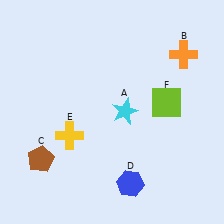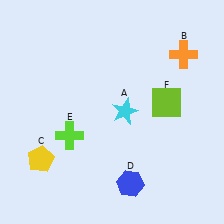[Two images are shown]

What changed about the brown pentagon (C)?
In Image 1, C is brown. In Image 2, it changed to yellow.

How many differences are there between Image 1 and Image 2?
There are 2 differences between the two images.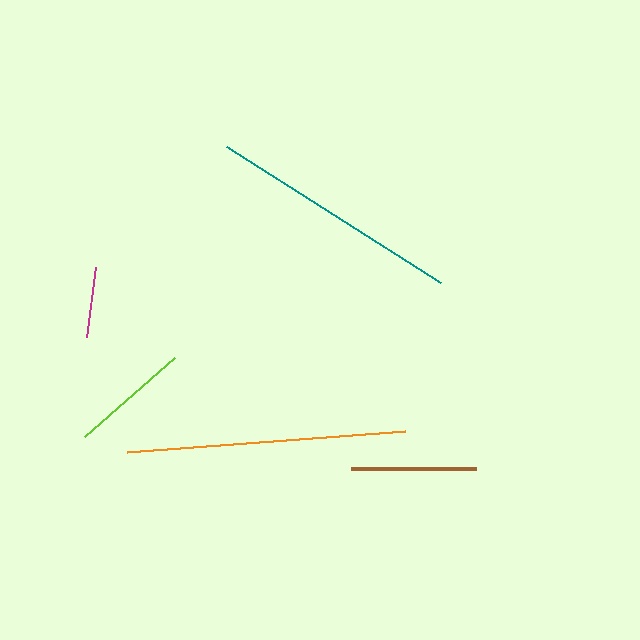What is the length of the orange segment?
The orange segment is approximately 279 pixels long.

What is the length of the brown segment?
The brown segment is approximately 126 pixels long.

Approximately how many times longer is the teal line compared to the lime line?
The teal line is approximately 2.1 times the length of the lime line.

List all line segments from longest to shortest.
From longest to shortest: orange, teal, brown, lime, magenta.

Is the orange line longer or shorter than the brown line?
The orange line is longer than the brown line.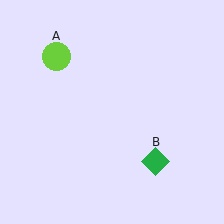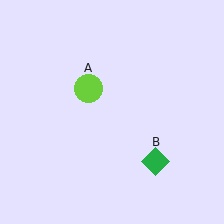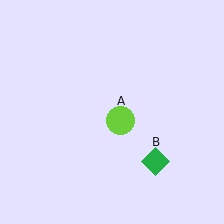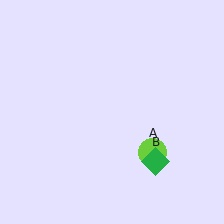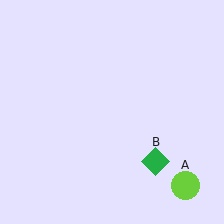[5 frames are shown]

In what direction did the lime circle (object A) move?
The lime circle (object A) moved down and to the right.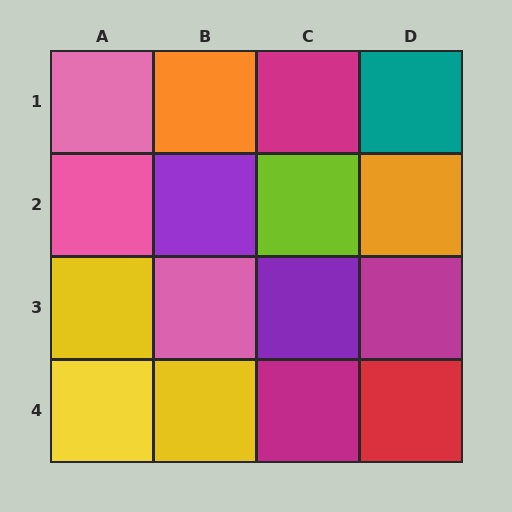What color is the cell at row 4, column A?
Yellow.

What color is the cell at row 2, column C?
Lime.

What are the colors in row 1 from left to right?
Pink, orange, magenta, teal.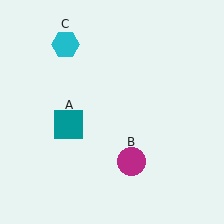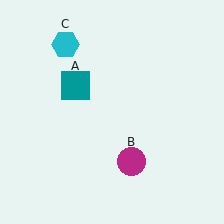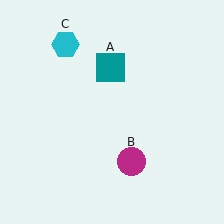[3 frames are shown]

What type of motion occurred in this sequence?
The teal square (object A) rotated clockwise around the center of the scene.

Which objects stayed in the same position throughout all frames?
Magenta circle (object B) and cyan hexagon (object C) remained stationary.